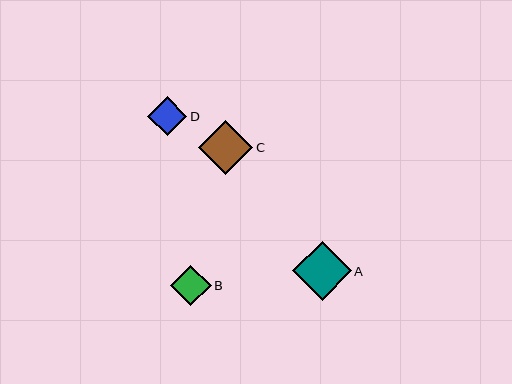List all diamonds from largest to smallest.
From largest to smallest: A, C, B, D.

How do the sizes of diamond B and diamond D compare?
Diamond B and diamond D are approximately the same size.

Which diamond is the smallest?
Diamond D is the smallest with a size of approximately 39 pixels.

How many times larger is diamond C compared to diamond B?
Diamond C is approximately 1.4 times the size of diamond B.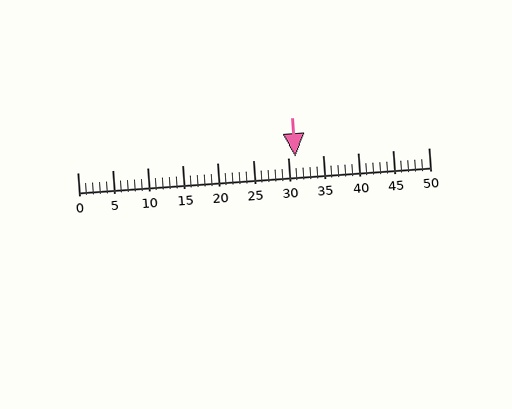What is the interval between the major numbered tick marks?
The major tick marks are spaced 5 units apart.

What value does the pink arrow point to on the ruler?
The pink arrow points to approximately 31.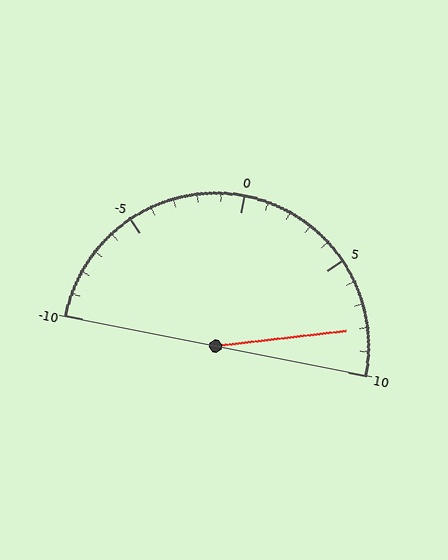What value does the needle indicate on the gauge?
The needle indicates approximately 8.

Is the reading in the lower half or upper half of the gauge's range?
The reading is in the upper half of the range (-10 to 10).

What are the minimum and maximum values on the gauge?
The gauge ranges from -10 to 10.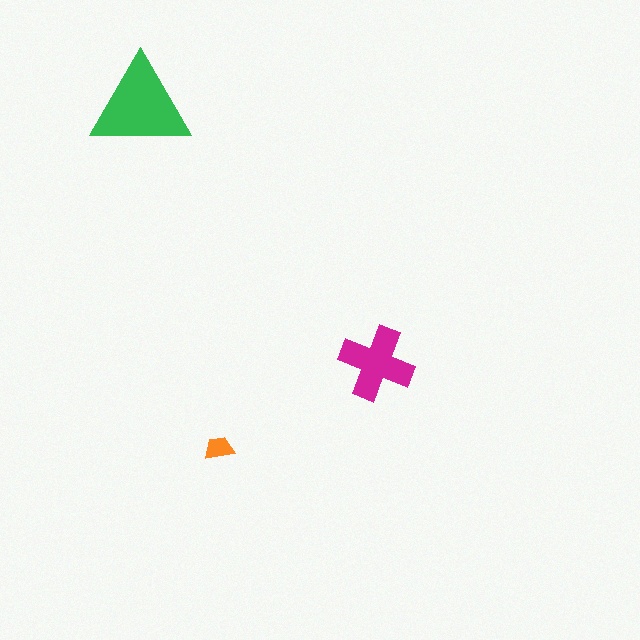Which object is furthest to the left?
The green triangle is leftmost.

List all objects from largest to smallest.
The green triangle, the magenta cross, the orange trapezoid.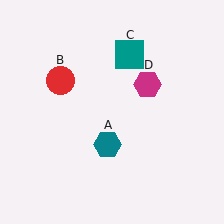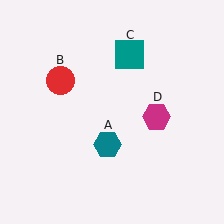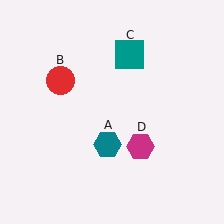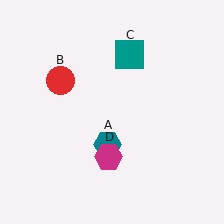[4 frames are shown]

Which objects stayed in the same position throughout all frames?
Teal hexagon (object A) and red circle (object B) and teal square (object C) remained stationary.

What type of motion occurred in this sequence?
The magenta hexagon (object D) rotated clockwise around the center of the scene.